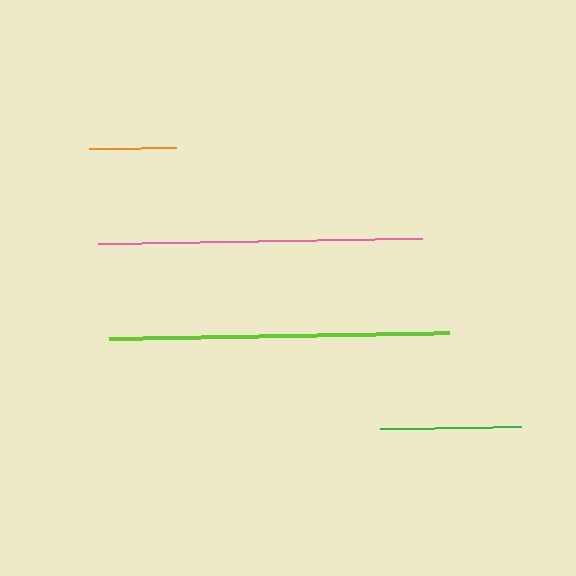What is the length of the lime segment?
The lime segment is approximately 340 pixels long.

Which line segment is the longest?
The lime line is the longest at approximately 340 pixels.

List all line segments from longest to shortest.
From longest to shortest: lime, pink, green, orange.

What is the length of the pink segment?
The pink segment is approximately 324 pixels long.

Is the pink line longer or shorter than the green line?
The pink line is longer than the green line.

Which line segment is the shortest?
The orange line is the shortest at approximately 86 pixels.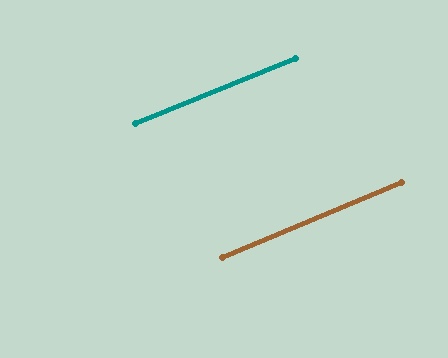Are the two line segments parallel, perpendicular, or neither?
Parallel — their directions differ by only 0.7°.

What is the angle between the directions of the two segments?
Approximately 1 degree.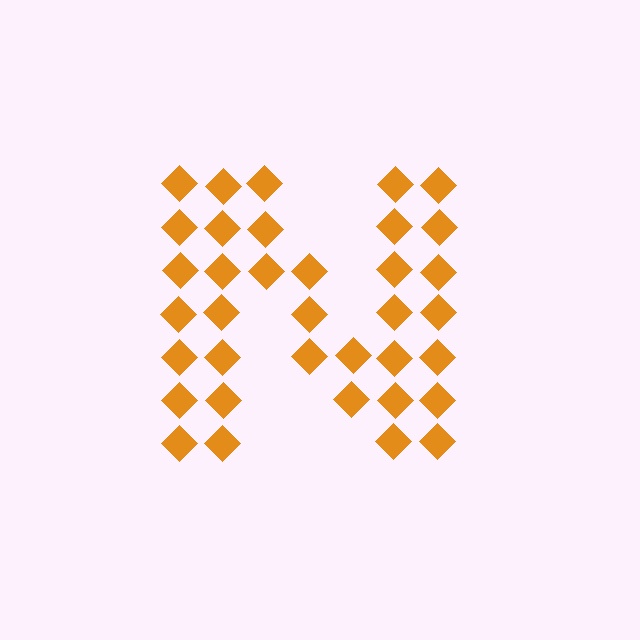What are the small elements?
The small elements are diamonds.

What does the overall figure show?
The overall figure shows the letter N.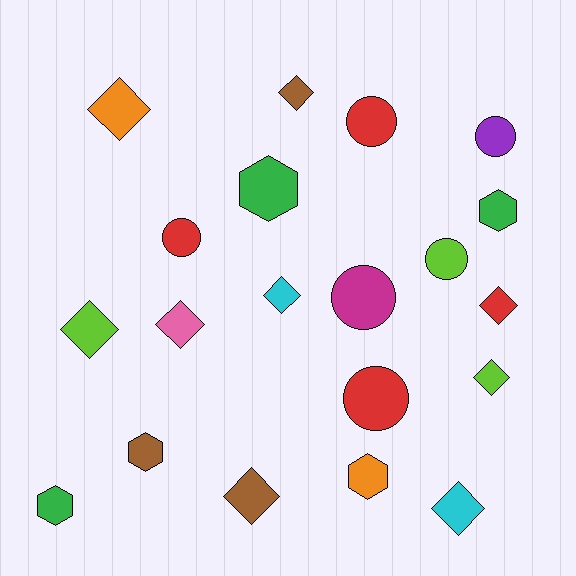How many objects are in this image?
There are 20 objects.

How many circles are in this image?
There are 6 circles.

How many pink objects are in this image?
There is 1 pink object.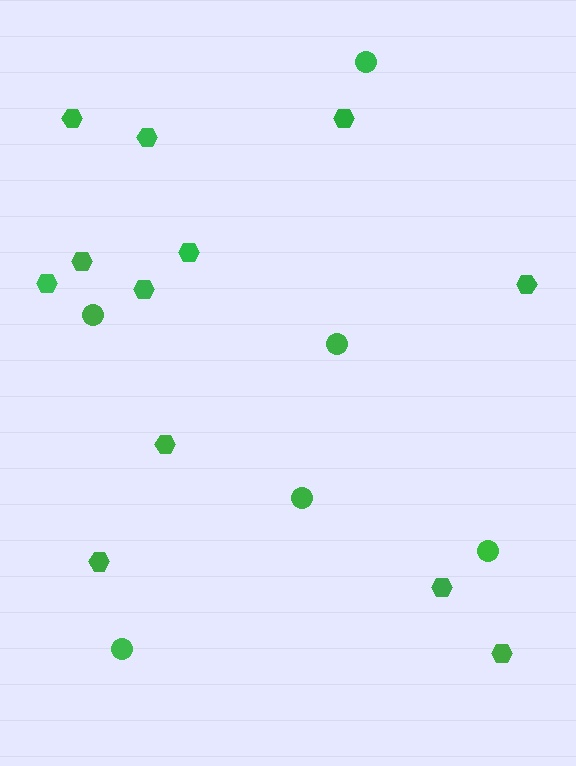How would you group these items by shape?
There are 2 groups: one group of circles (6) and one group of hexagons (12).